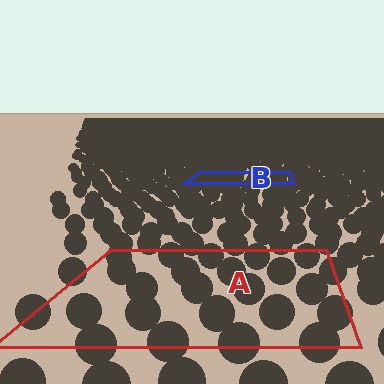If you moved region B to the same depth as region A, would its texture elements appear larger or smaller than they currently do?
They would appear larger. At a closer depth, the same texture elements are projected at a bigger on-screen size.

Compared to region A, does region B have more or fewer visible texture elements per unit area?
Region B has more texture elements per unit area — they are packed more densely because it is farther away.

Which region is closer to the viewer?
Region A is closer. The texture elements there are larger and more spread out.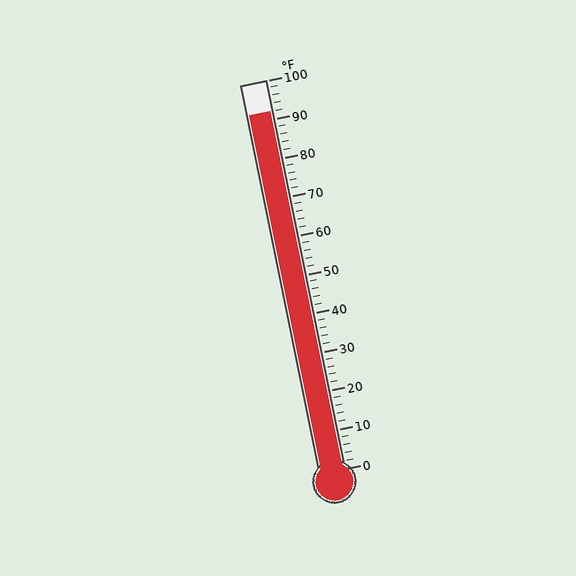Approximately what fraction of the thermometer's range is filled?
The thermometer is filled to approximately 90% of its range.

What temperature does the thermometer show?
The thermometer shows approximately 92°F.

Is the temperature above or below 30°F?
The temperature is above 30°F.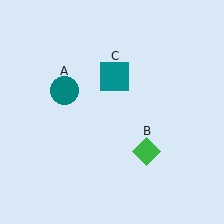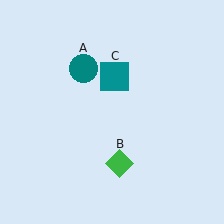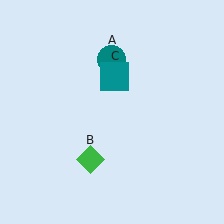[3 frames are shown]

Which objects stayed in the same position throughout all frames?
Teal square (object C) remained stationary.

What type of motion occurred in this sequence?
The teal circle (object A), green diamond (object B) rotated clockwise around the center of the scene.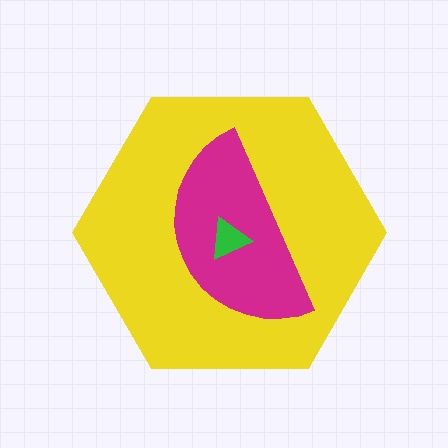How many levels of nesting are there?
3.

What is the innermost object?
The green triangle.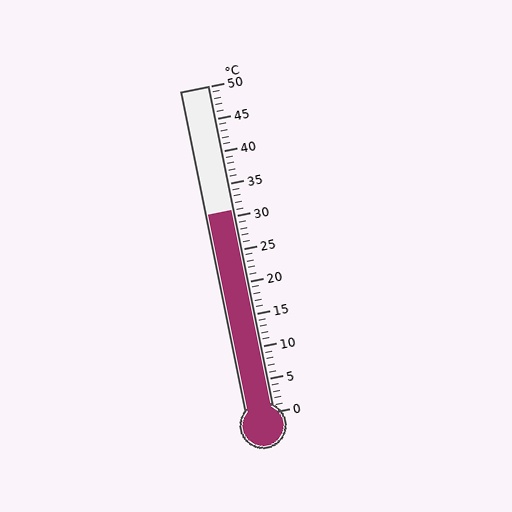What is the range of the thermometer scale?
The thermometer scale ranges from 0°C to 50°C.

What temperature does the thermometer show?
The thermometer shows approximately 31°C.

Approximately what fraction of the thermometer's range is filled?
The thermometer is filled to approximately 60% of its range.